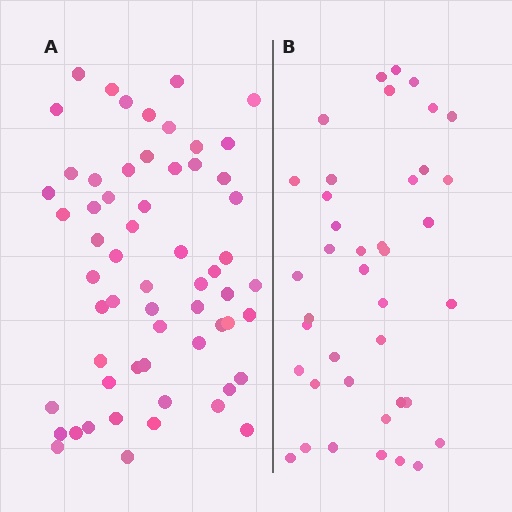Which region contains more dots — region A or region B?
Region A (the left region) has more dots.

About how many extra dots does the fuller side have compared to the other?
Region A has approximately 20 more dots than region B.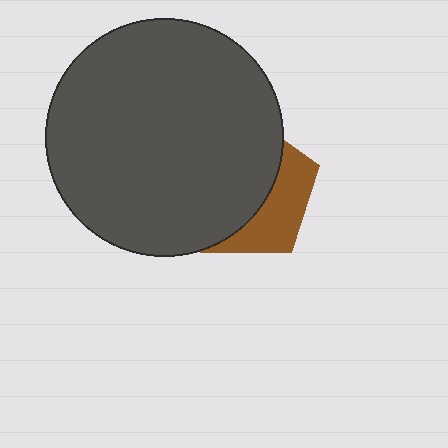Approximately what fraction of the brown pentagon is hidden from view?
Roughly 65% of the brown pentagon is hidden behind the dark gray circle.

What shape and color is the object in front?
The object in front is a dark gray circle.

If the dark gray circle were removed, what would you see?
You would see the complete brown pentagon.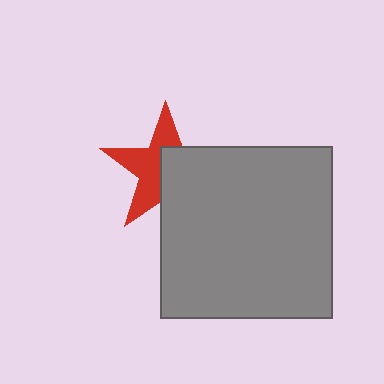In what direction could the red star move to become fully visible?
The red star could move toward the upper-left. That would shift it out from behind the gray square entirely.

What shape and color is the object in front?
The object in front is a gray square.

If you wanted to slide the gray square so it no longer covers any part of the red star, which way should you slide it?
Slide it toward the lower-right — that is the most direct way to separate the two shapes.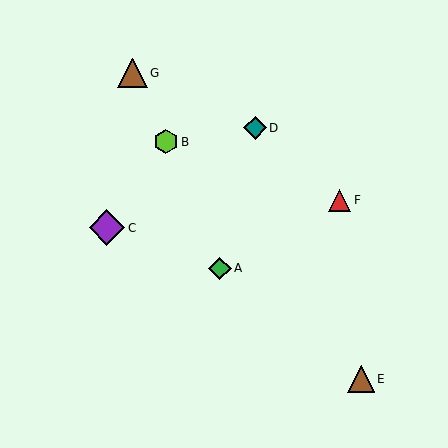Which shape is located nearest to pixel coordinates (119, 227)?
The purple diamond (labeled C) at (107, 228) is nearest to that location.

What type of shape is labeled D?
Shape D is a teal diamond.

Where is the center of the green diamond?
The center of the green diamond is at (220, 268).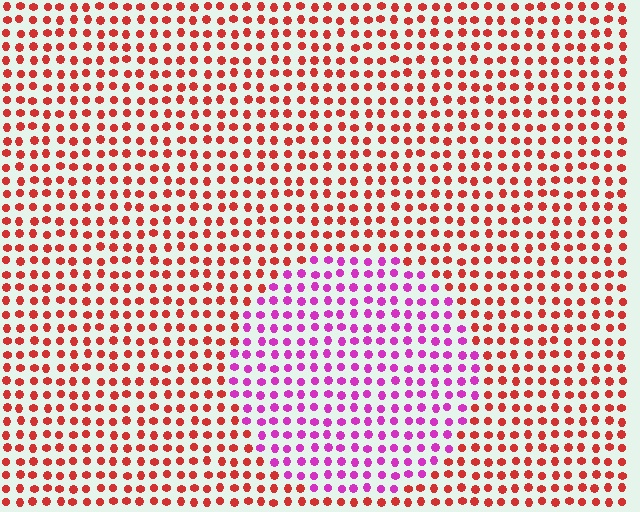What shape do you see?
I see a circle.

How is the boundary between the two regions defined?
The boundary is defined purely by a slight shift in hue (about 53 degrees). Spacing, size, and orientation are identical on both sides.